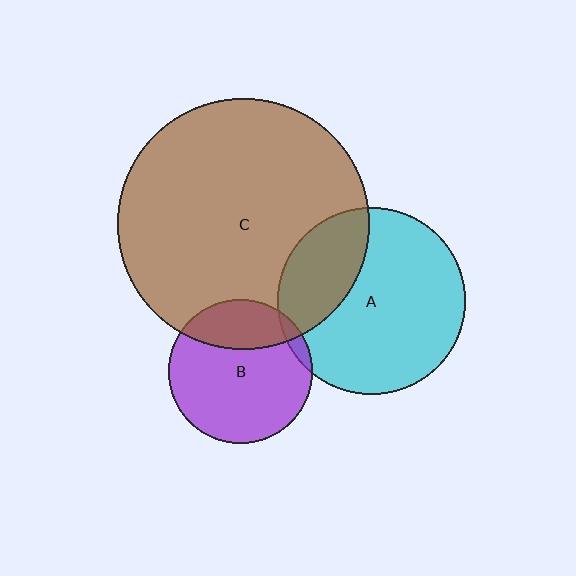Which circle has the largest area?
Circle C (brown).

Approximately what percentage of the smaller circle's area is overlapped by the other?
Approximately 5%.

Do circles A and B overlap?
Yes.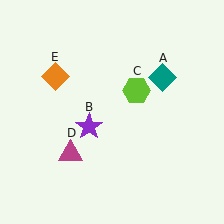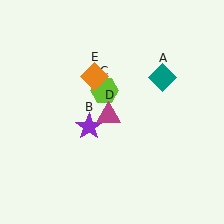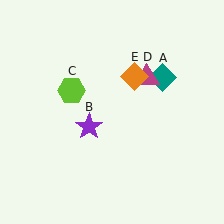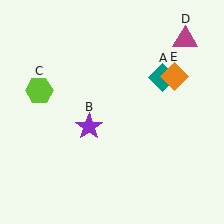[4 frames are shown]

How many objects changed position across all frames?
3 objects changed position: lime hexagon (object C), magenta triangle (object D), orange diamond (object E).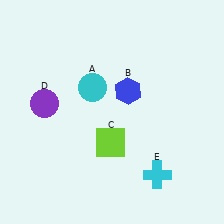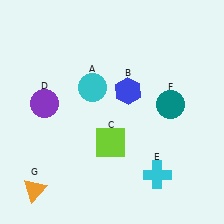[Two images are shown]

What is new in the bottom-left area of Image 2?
An orange triangle (G) was added in the bottom-left area of Image 2.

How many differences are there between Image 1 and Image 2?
There are 2 differences between the two images.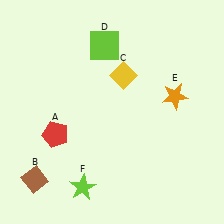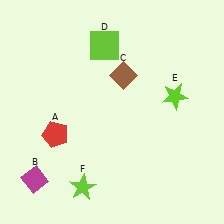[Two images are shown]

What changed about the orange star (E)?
In Image 1, E is orange. In Image 2, it changed to lime.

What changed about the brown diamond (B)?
In Image 1, B is brown. In Image 2, it changed to magenta.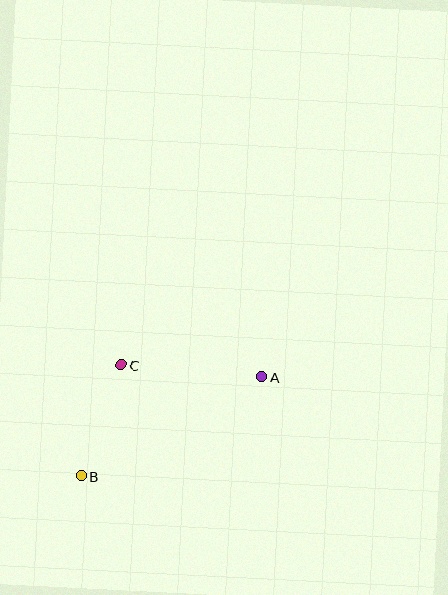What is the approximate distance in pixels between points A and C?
The distance between A and C is approximately 141 pixels.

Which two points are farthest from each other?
Points A and B are farthest from each other.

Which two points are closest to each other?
Points B and C are closest to each other.